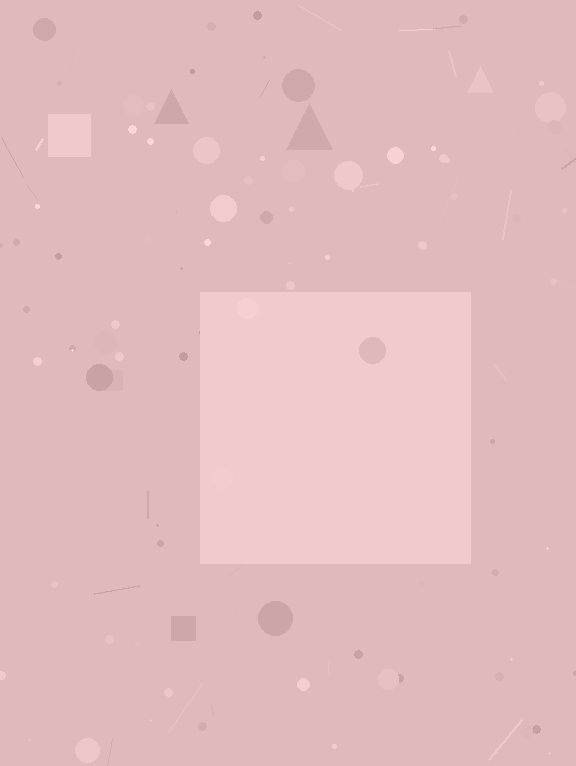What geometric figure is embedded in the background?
A square is embedded in the background.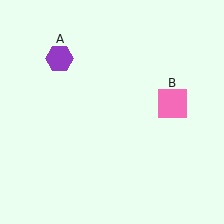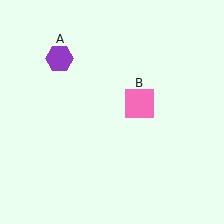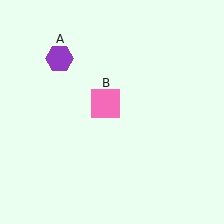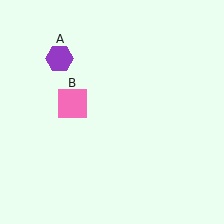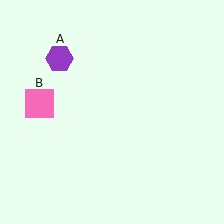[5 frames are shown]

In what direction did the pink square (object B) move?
The pink square (object B) moved left.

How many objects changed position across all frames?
1 object changed position: pink square (object B).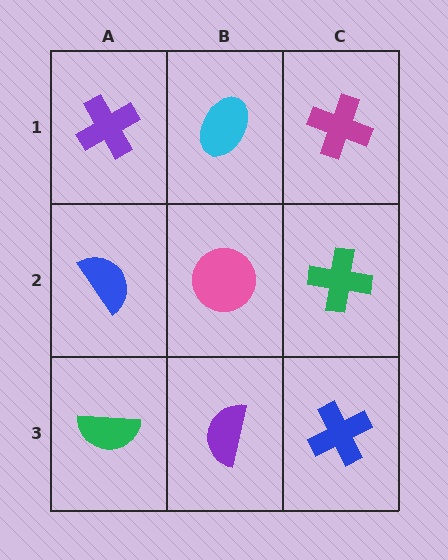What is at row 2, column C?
A green cross.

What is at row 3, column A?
A green semicircle.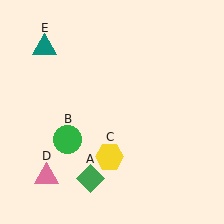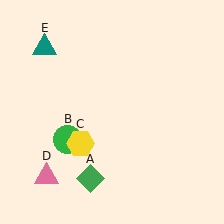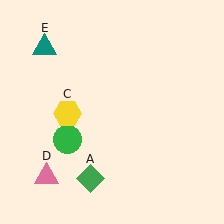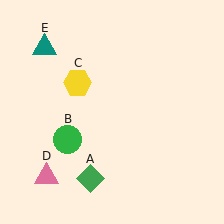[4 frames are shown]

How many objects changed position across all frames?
1 object changed position: yellow hexagon (object C).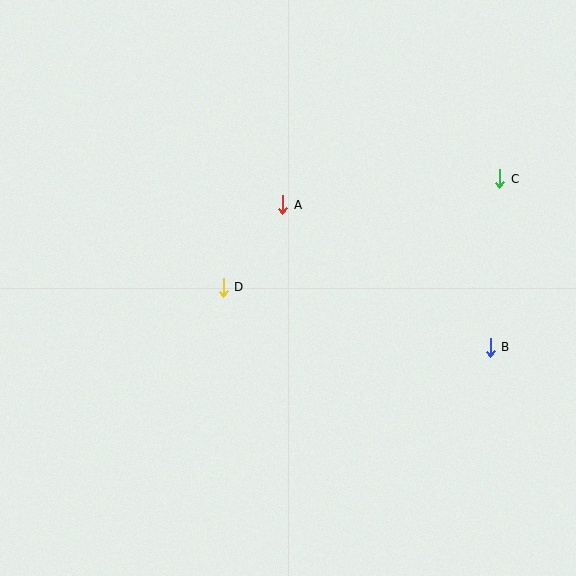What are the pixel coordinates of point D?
Point D is at (223, 287).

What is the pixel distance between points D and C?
The distance between D and C is 297 pixels.